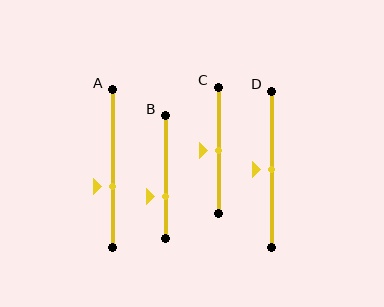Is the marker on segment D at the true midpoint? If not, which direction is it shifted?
Yes, the marker on segment D is at the true midpoint.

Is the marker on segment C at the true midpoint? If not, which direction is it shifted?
Yes, the marker on segment C is at the true midpoint.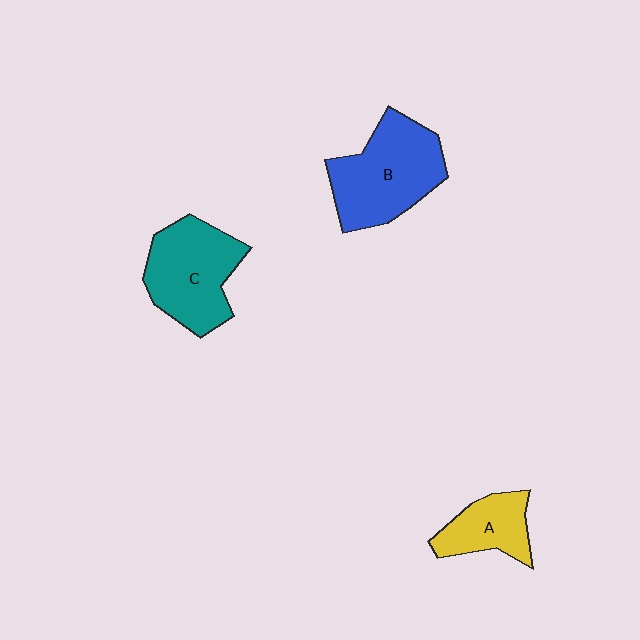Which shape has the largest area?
Shape B (blue).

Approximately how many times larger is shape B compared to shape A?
Approximately 1.9 times.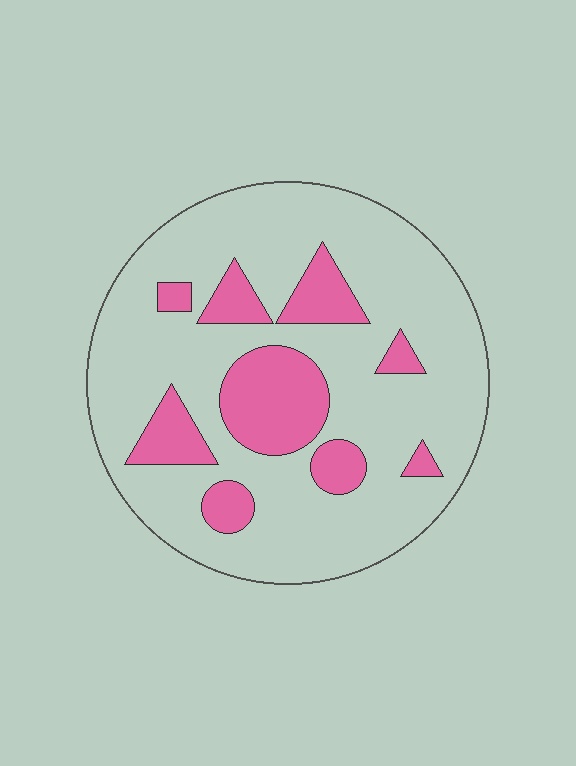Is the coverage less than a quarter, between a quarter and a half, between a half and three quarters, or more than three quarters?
Less than a quarter.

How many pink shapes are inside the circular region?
9.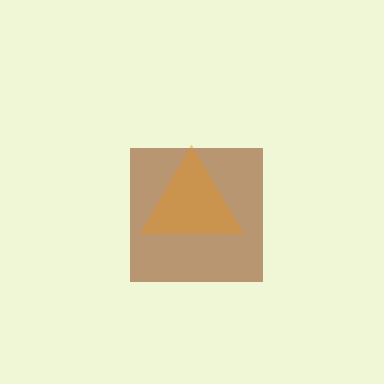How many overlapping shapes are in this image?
There are 2 overlapping shapes in the image.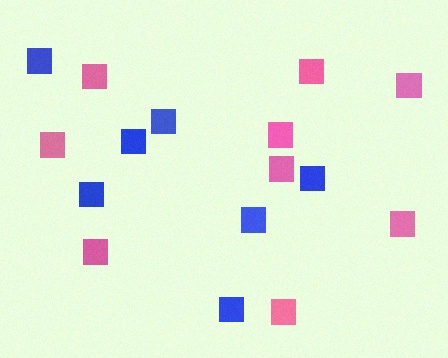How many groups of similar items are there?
There are 2 groups: one group of blue squares (7) and one group of pink squares (9).